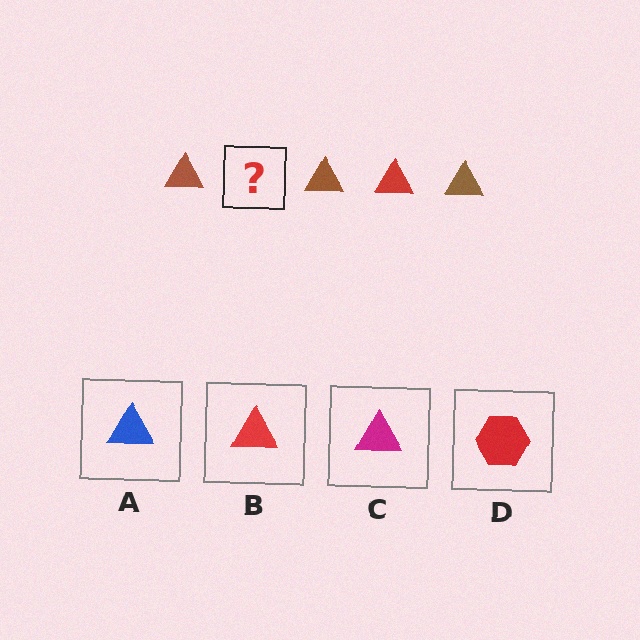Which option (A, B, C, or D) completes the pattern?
B.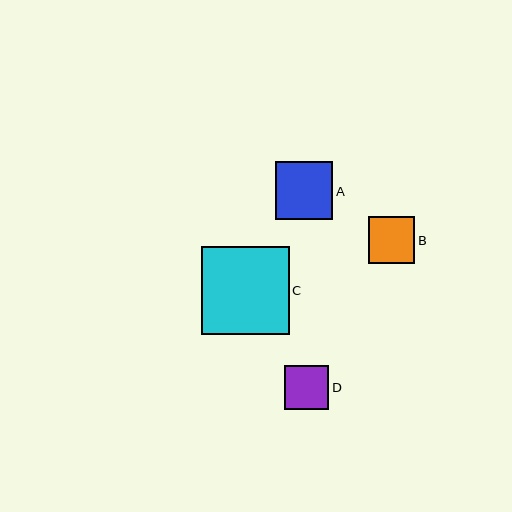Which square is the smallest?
Square D is the smallest with a size of approximately 44 pixels.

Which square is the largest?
Square C is the largest with a size of approximately 88 pixels.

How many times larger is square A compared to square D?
Square A is approximately 1.3 times the size of square D.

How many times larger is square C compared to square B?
Square C is approximately 1.9 times the size of square B.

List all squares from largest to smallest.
From largest to smallest: C, A, B, D.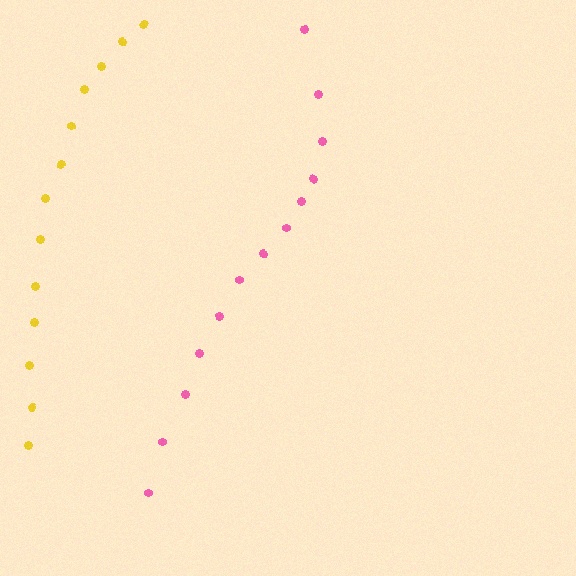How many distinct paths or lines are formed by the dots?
There are 2 distinct paths.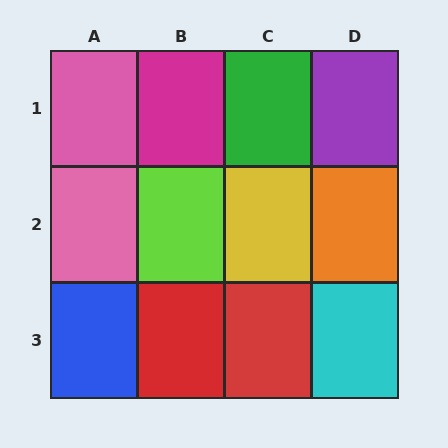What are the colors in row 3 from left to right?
Blue, red, red, cyan.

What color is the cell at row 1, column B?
Magenta.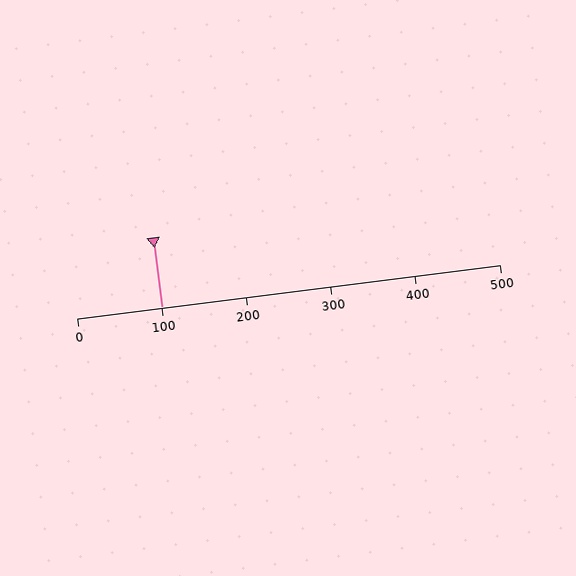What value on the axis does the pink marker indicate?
The marker indicates approximately 100.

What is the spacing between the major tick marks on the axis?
The major ticks are spaced 100 apart.